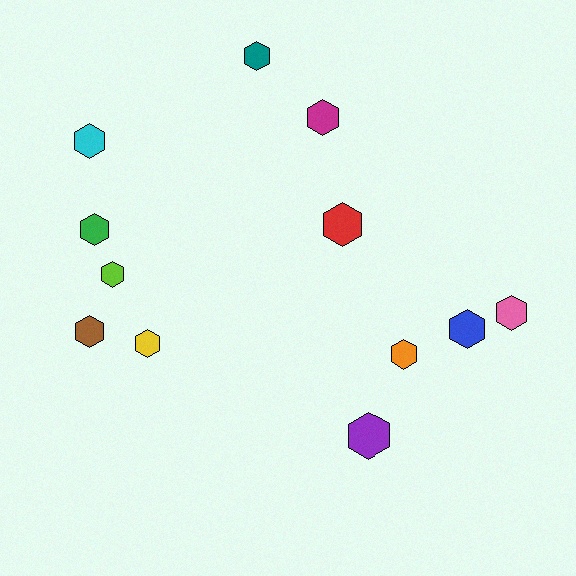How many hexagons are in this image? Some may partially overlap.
There are 12 hexagons.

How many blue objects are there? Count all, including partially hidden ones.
There is 1 blue object.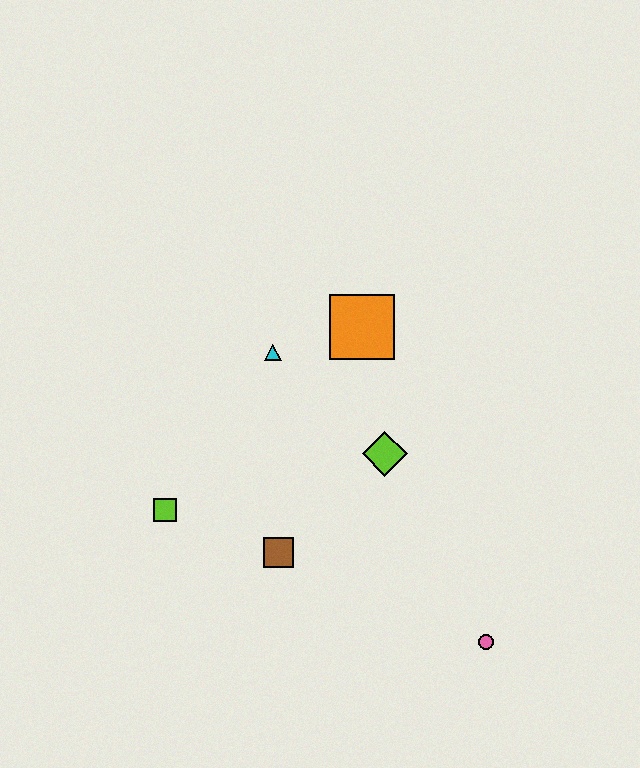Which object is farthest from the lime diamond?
The lime square is farthest from the lime diamond.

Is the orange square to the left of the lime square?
No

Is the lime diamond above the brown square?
Yes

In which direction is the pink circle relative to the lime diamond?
The pink circle is below the lime diamond.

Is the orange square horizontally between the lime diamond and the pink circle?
No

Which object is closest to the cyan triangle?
The orange square is closest to the cyan triangle.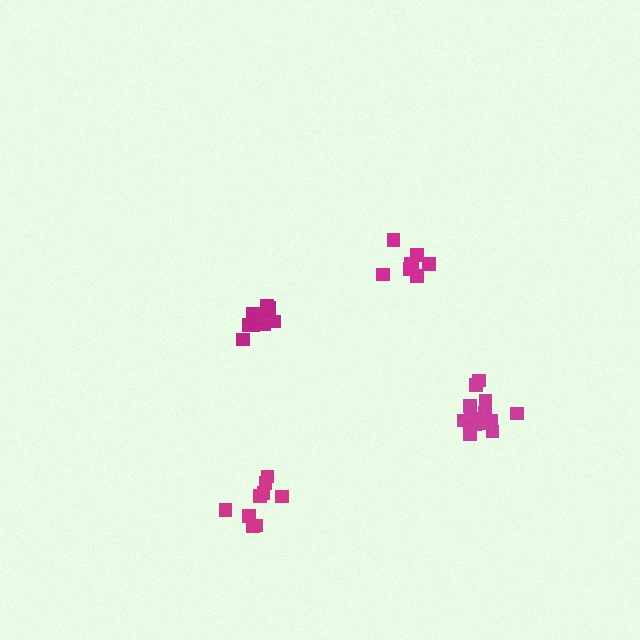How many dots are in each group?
Group 1: 13 dots, Group 2: 8 dots, Group 3: 10 dots, Group 4: 9 dots (40 total).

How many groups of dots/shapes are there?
There are 4 groups.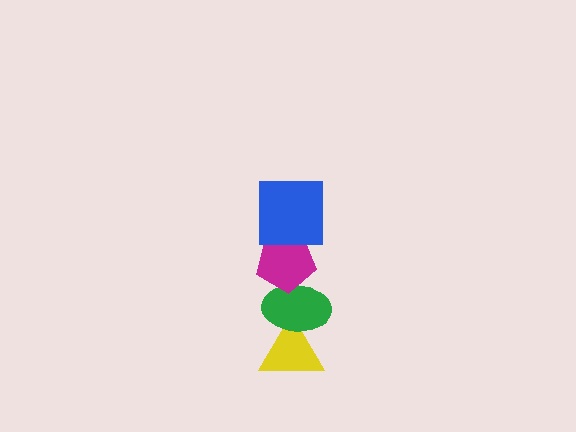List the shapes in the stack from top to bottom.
From top to bottom: the blue square, the magenta pentagon, the green ellipse, the yellow triangle.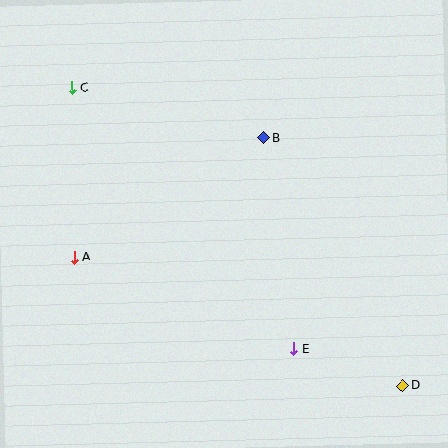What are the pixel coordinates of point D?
Point D is at (403, 386).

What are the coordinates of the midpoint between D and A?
The midpoint between D and A is at (239, 321).